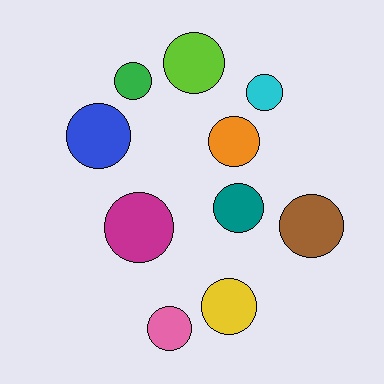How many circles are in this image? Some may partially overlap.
There are 10 circles.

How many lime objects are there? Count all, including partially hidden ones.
There is 1 lime object.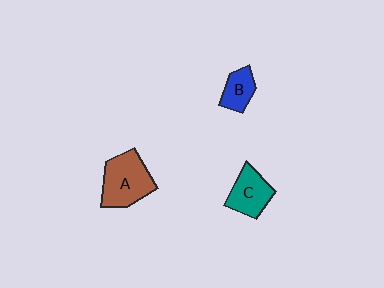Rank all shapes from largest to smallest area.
From largest to smallest: A (brown), C (teal), B (blue).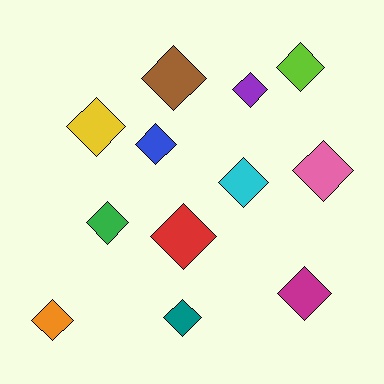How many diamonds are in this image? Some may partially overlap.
There are 12 diamonds.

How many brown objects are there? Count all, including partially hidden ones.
There is 1 brown object.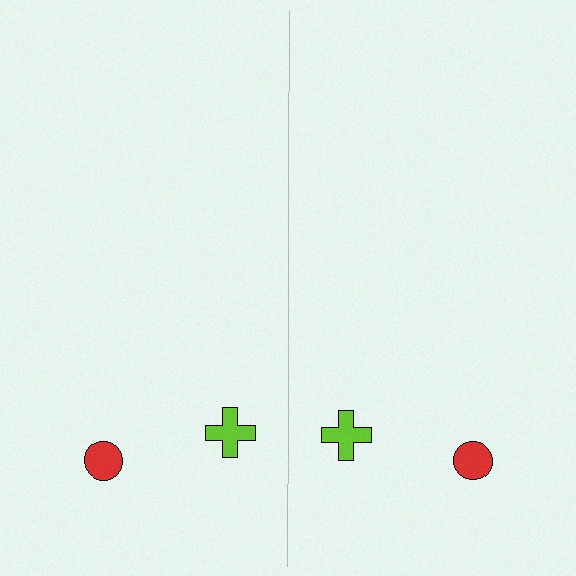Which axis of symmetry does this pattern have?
The pattern has a vertical axis of symmetry running through the center of the image.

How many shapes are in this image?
There are 4 shapes in this image.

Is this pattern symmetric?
Yes, this pattern has bilateral (reflection) symmetry.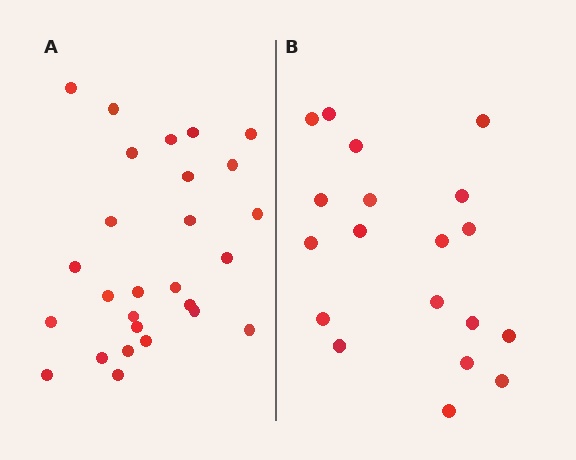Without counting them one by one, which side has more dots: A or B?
Region A (the left region) has more dots.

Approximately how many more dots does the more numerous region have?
Region A has roughly 8 or so more dots than region B.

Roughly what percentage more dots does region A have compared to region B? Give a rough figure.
About 40% more.